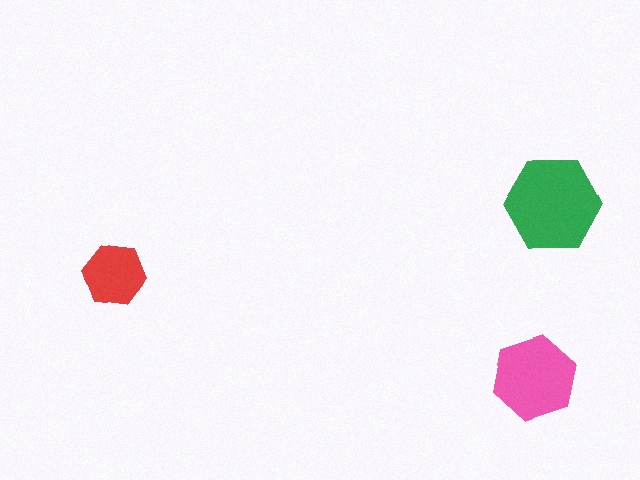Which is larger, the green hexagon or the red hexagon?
The green one.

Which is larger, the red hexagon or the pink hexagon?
The pink one.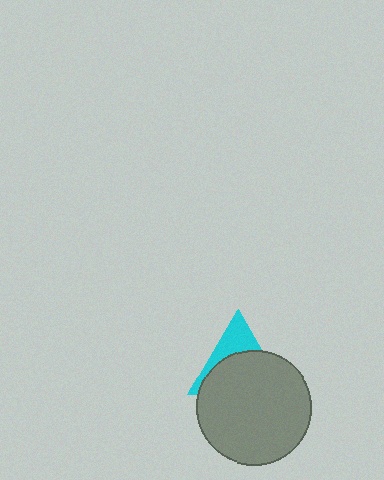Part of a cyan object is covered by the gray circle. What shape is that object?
It is a triangle.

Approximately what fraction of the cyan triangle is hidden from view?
Roughly 65% of the cyan triangle is hidden behind the gray circle.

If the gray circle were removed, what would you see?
You would see the complete cyan triangle.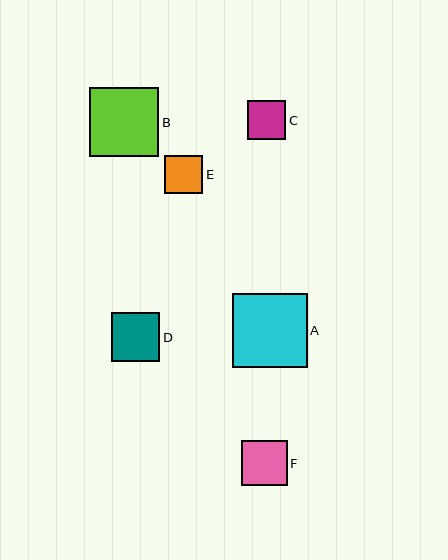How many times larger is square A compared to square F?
Square A is approximately 1.6 times the size of square F.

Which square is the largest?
Square A is the largest with a size of approximately 74 pixels.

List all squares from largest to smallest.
From largest to smallest: A, B, D, F, C, E.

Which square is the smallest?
Square E is the smallest with a size of approximately 38 pixels.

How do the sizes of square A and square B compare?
Square A and square B are approximately the same size.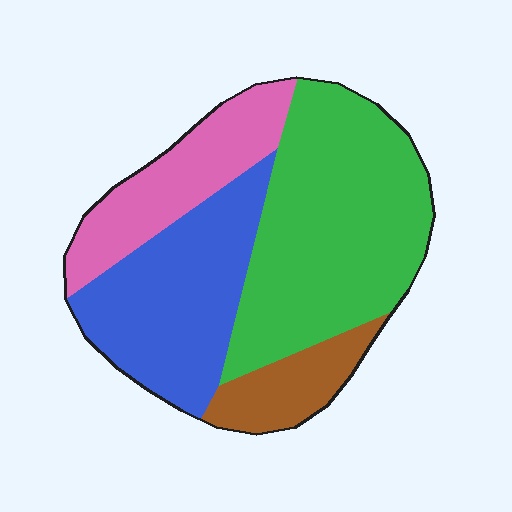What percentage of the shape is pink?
Pink takes up about one fifth (1/5) of the shape.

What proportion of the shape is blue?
Blue takes up about one quarter (1/4) of the shape.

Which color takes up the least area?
Brown, at roughly 10%.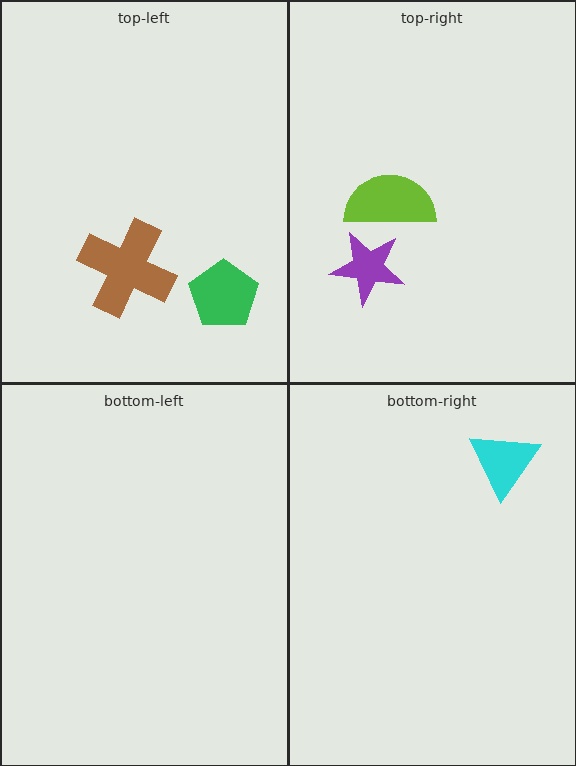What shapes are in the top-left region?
The brown cross, the green pentagon.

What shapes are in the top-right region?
The purple star, the lime semicircle.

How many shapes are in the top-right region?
2.